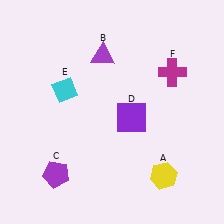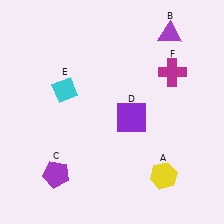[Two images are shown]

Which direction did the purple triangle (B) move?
The purple triangle (B) moved right.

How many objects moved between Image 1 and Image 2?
1 object moved between the two images.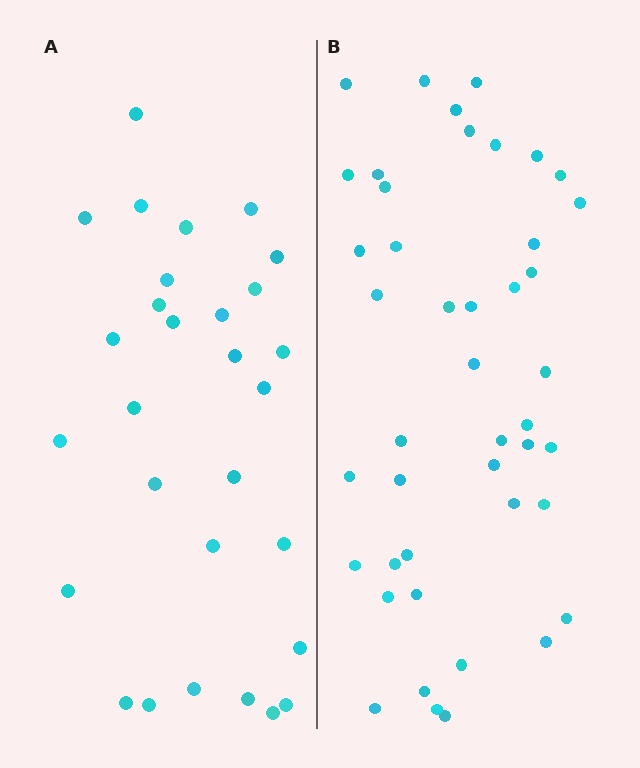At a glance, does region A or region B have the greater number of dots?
Region B (the right region) has more dots.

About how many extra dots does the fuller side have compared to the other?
Region B has approximately 15 more dots than region A.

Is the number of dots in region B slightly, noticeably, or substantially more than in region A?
Region B has substantially more. The ratio is roughly 1.5 to 1.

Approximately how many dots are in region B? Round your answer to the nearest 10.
About 40 dots. (The exact count is 44, which rounds to 40.)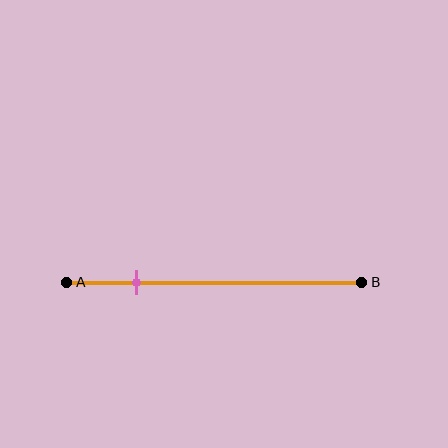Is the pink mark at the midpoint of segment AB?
No, the mark is at about 25% from A, not at the 50% midpoint.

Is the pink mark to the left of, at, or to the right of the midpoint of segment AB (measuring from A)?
The pink mark is to the left of the midpoint of segment AB.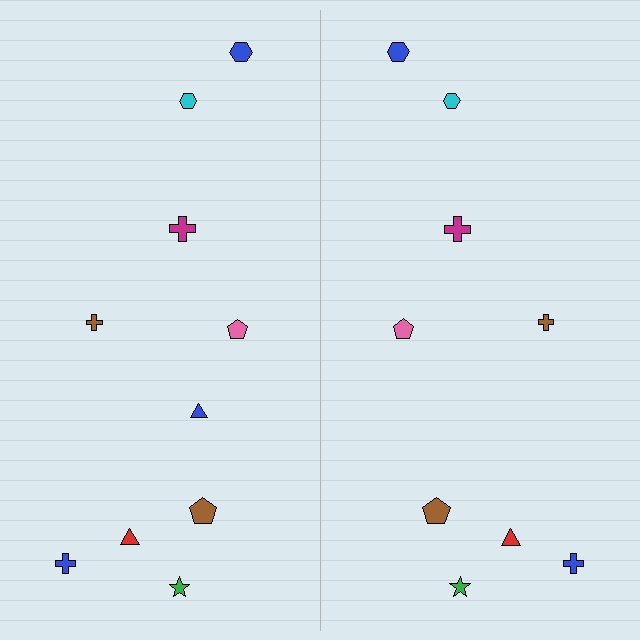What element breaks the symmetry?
A blue triangle is missing from the right side.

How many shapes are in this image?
There are 19 shapes in this image.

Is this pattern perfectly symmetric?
No, the pattern is not perfectly symmetric. A blue triangle is missing from the right side.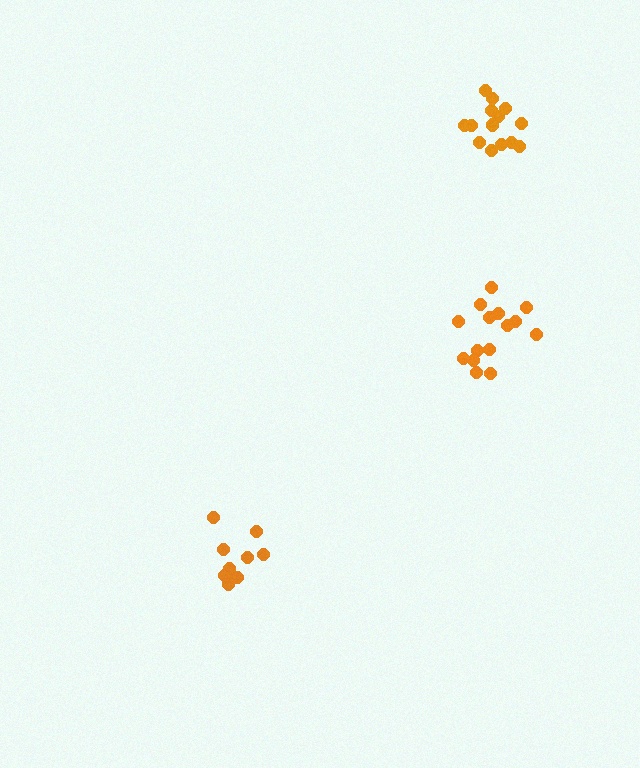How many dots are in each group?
Group 1: 10 dots, Group 2: 15 dots, Group 3: 14 dots (39 total).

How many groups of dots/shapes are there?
There are 3 groups.